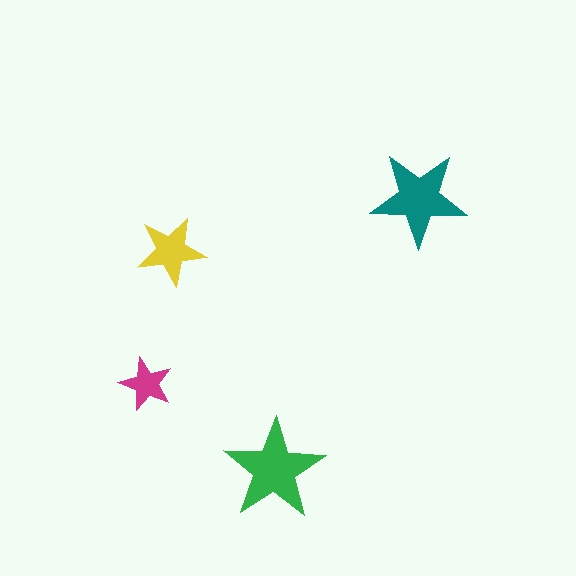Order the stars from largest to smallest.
the green one, the teal one, the yellow one, the magenta one.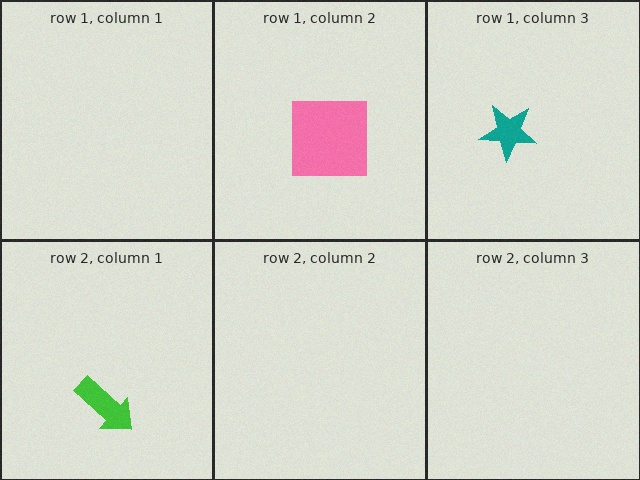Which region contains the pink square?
The row 1, column 2 region.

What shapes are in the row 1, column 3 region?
The teal star.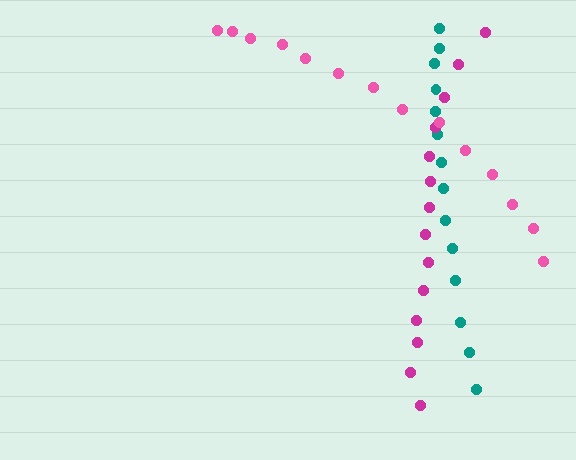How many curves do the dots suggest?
There are 3 distinct paths.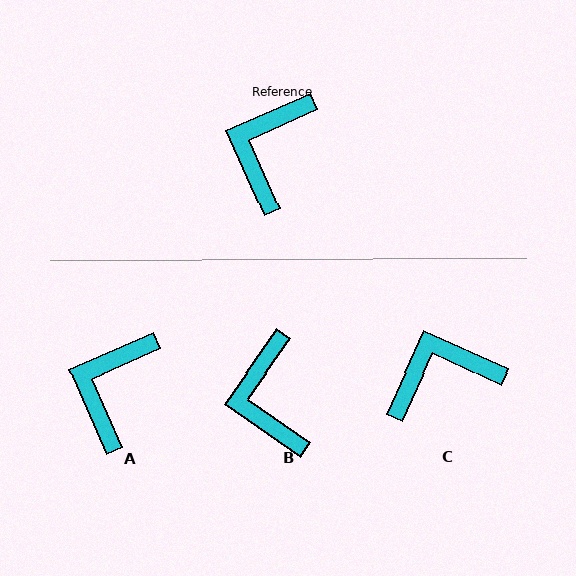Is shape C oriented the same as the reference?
No, it is off by about 49 degrees.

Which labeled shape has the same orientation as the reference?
A.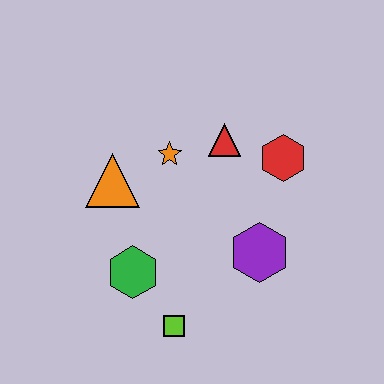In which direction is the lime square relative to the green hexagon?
The lime square is below the green hexagon.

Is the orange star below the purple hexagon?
No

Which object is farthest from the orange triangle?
The red hexagon is farthest from the orange triangle.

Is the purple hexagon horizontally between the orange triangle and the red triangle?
No